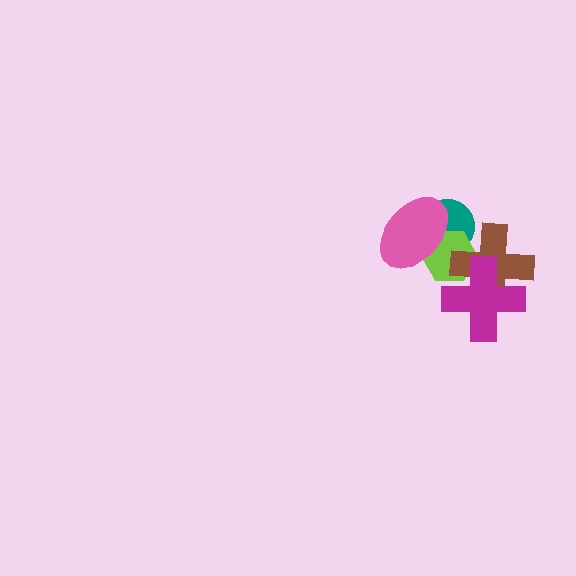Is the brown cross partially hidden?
Yes, it is partially covered by another shape.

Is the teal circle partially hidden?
Yes, it is partially covered by another shape.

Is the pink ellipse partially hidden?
No, no other shape covers it.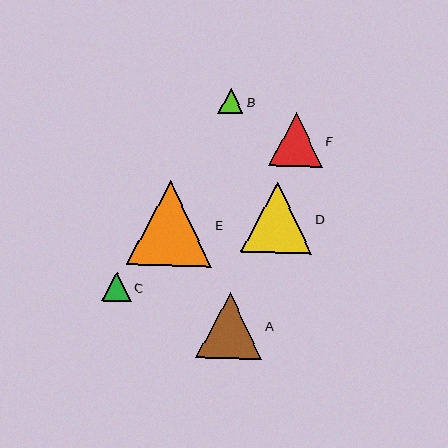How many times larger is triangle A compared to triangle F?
Triangle A is approximately 1.2 times the size of triangle F.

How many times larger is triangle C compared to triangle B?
Triangle C is approximately 1.2 times the size of triangle B.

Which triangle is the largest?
Triangle E is the largest with a size of approximately 85 pixels.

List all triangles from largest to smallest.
From largest to smallest: E, D, A, F, C, B.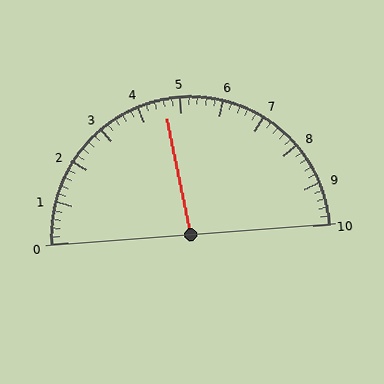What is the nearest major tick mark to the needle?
The nearest major tick mark is 5.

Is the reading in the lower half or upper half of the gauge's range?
The reading is in the lower half of the range (0 to 10).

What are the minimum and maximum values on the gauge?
The gauge ranges from 0 to 10.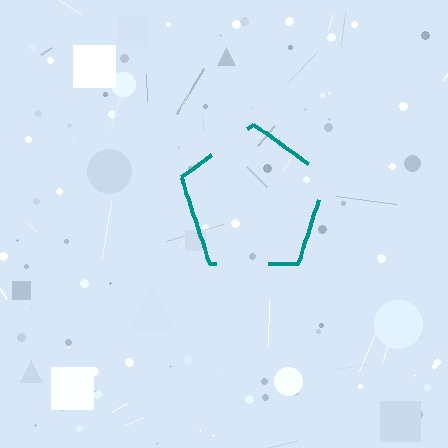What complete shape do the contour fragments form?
The contour fragments form a pentagon.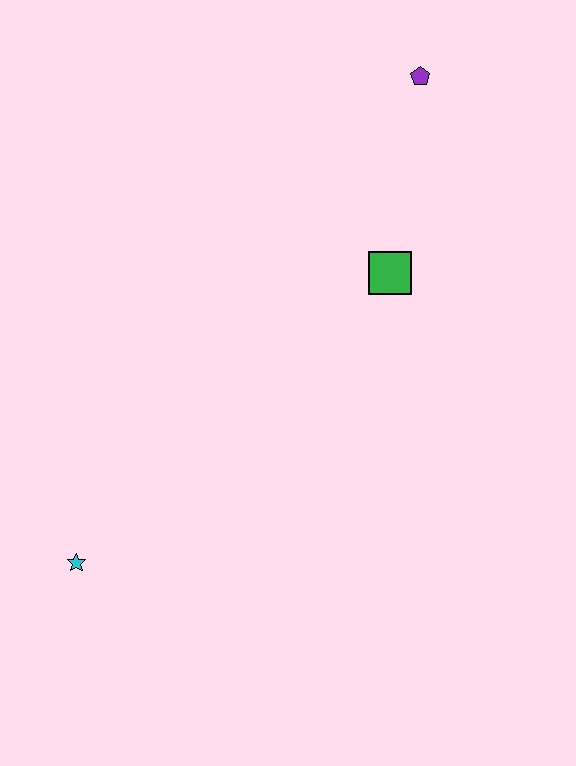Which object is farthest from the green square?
The cyan star is farthest from the green square.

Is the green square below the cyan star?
No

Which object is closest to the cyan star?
The green square is closest to the cyan star.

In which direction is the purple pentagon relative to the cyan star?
The purple pentagon is above the cyan star.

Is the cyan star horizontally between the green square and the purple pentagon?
No